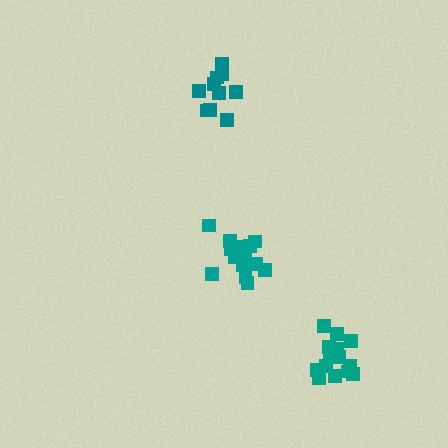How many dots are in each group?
Group 1: 14 dots, Group 2: 15 dots, Group 3: 10 dots (39 total).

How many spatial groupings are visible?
There are 3 spatial groupings.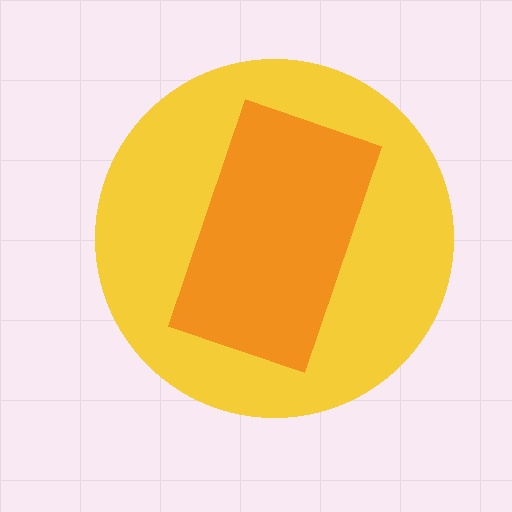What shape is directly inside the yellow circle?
The orange rectangle.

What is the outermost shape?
The yellow circle.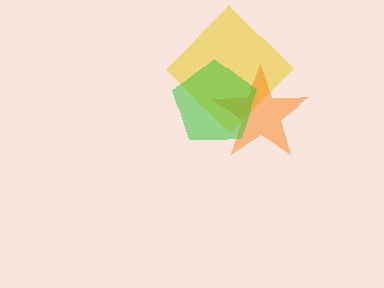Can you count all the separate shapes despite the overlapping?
Yes, there are 3 separate shapes.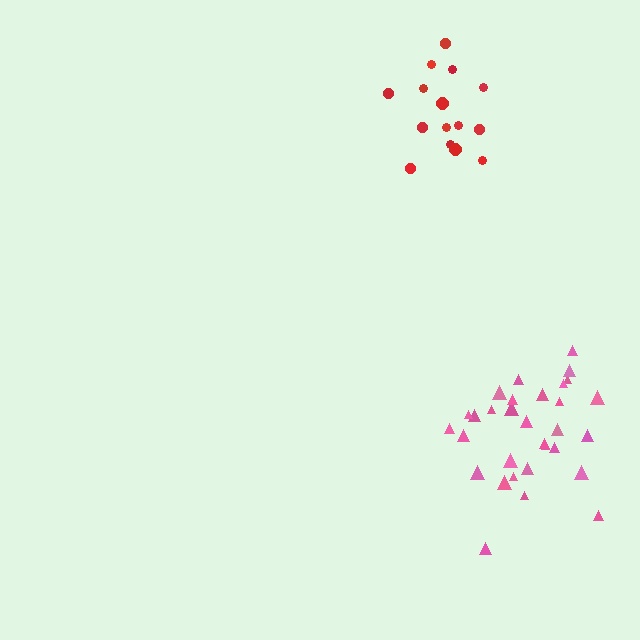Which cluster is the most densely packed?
Red.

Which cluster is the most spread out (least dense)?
Pink.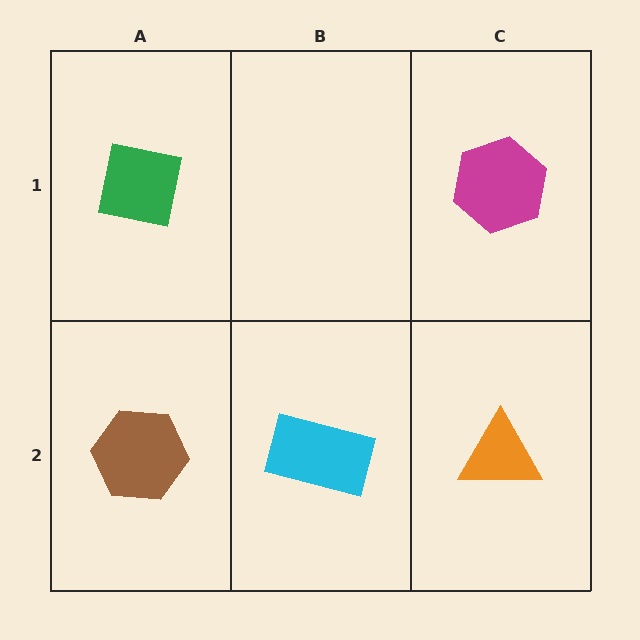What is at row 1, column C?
A magenta hexagon.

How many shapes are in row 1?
2 shapes.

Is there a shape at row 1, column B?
No, that cell is empty.